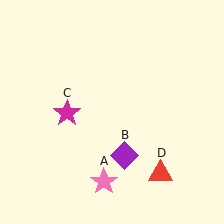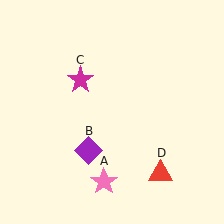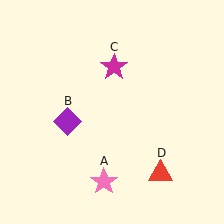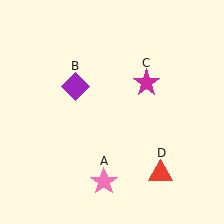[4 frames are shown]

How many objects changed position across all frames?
2 objects changed position: purple diamond (object B), magenta star (object C).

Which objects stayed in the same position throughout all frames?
Pink star (object A) and red triangle (object D) remained stationary.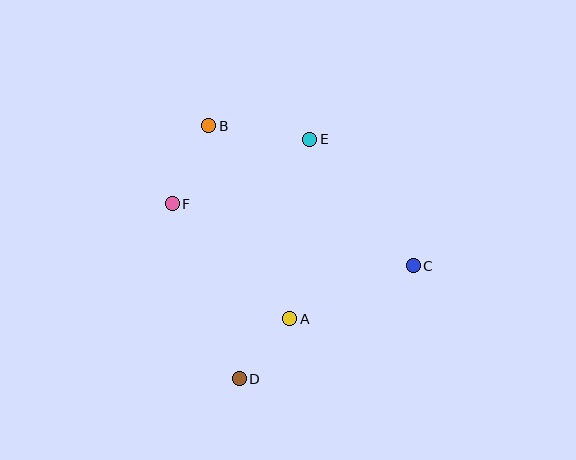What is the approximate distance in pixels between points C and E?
The distance between C and E is approximately 163 pixels.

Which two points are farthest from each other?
Points B and D are farthest from each other.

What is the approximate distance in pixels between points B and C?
The distance between B and C is approximately 248 pixels.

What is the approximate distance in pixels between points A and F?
The distance between A and F is approximately 164 pixels.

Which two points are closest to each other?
Points A and D are closest to each other.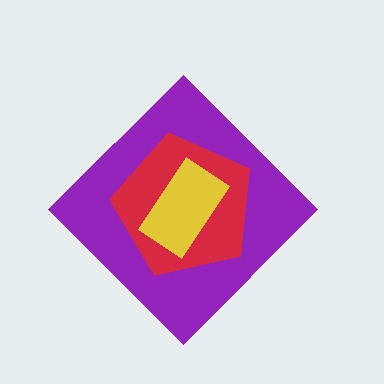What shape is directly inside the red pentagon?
The yellow rectangle.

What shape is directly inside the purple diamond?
The red pentagon.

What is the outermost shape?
The purple diamond.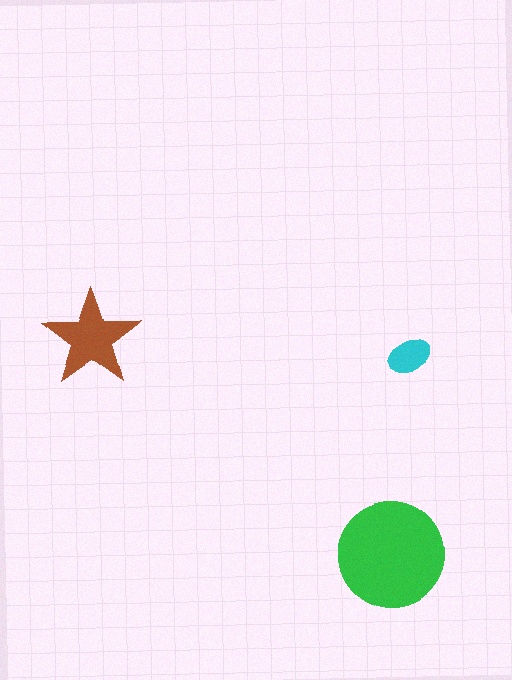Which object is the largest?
The green circle.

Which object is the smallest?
The cyan ellipse.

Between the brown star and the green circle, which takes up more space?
The green circle.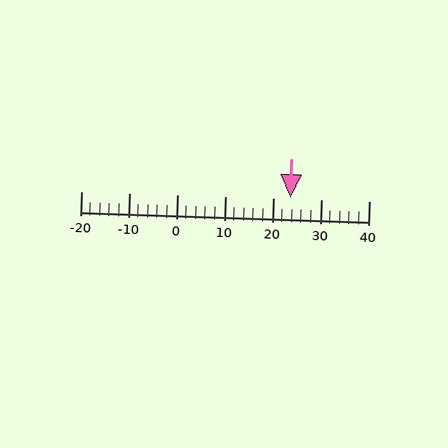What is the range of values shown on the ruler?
The ruler shows values from -20 to 40.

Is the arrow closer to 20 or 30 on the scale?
The arrow is closer to 20.